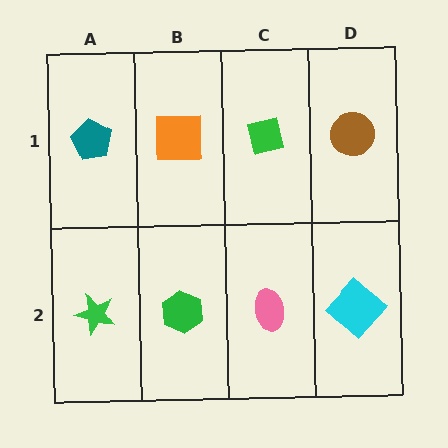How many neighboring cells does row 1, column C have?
3.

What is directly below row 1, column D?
A cyan diamond.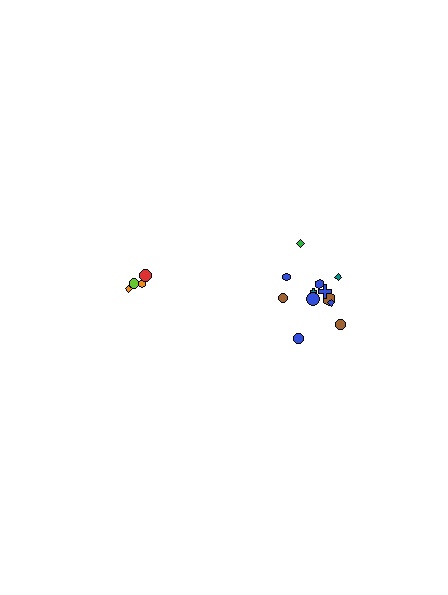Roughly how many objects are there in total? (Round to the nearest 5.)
Roughly 15 objects in total.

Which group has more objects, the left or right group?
The right group.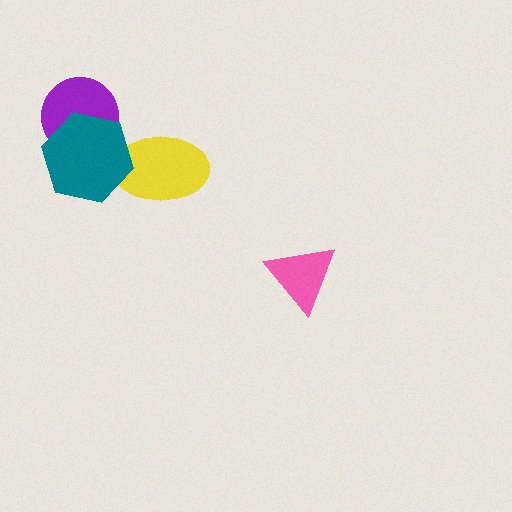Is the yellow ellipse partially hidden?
Yes, it is partially covered by another shape.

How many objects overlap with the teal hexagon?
2 objects overlap with the teal hexagon.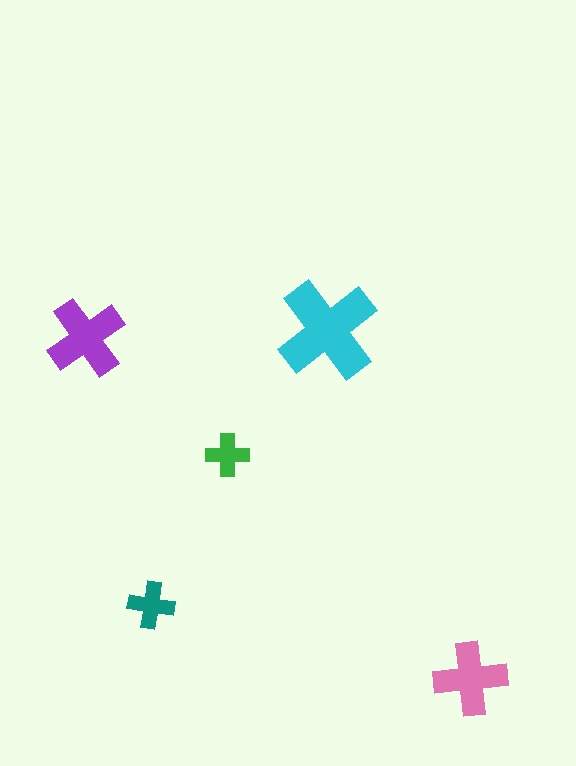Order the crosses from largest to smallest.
the cyan one, the purple one, the pink one, the teal one, the green one.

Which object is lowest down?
The pink cross is bottommost.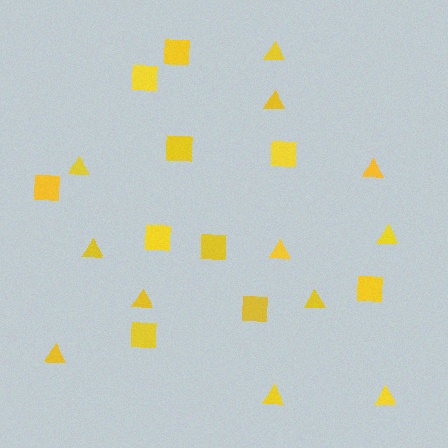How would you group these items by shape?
There are 2 groups: one group of squares (10) and one group of triangles (12).